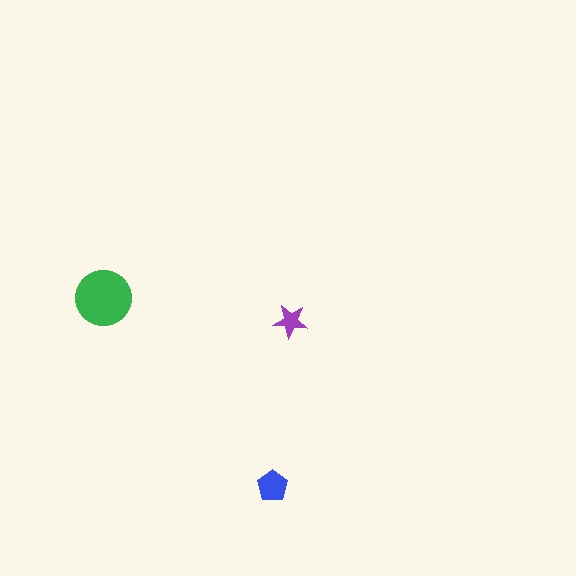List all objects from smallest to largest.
The purple star, the blue pentagon, the green circle.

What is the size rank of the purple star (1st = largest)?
3rd.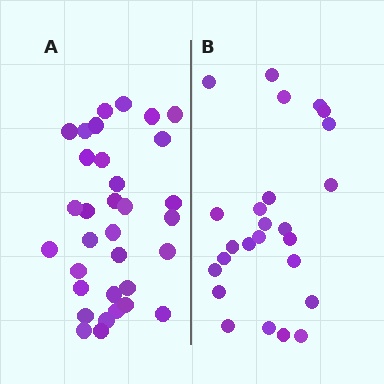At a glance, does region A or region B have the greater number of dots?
Region A (the left region) has more dots.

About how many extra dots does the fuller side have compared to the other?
Region A has roughly 8 or so more dots than region B.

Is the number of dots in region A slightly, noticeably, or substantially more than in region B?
Region A has noticeably more, but not dramatically so. The ratio is roughly 1.3 to 1.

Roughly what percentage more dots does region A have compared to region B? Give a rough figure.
About 30% more.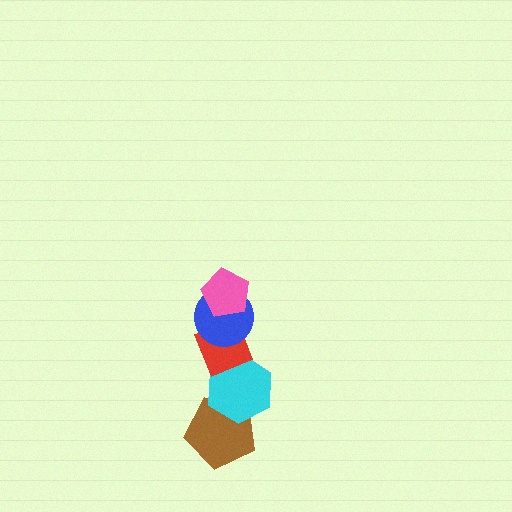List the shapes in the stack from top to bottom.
From top to bottom: the pink pentagon, the blue circle, the red diamond, the cyan hexagon, the brown pentagon.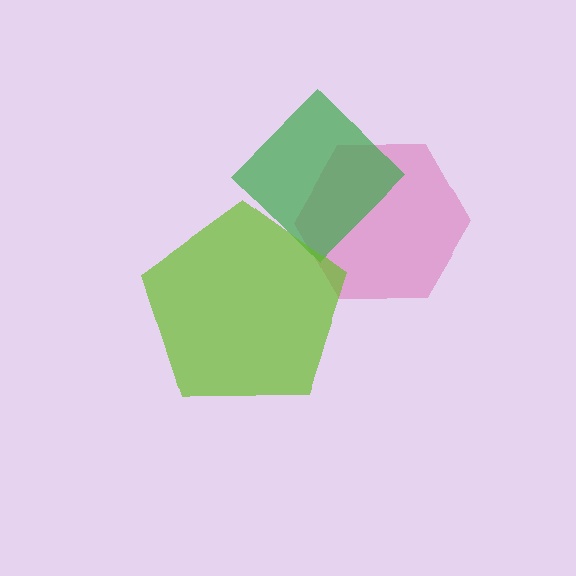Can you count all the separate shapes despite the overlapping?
Yes, there are 3 separate shapes.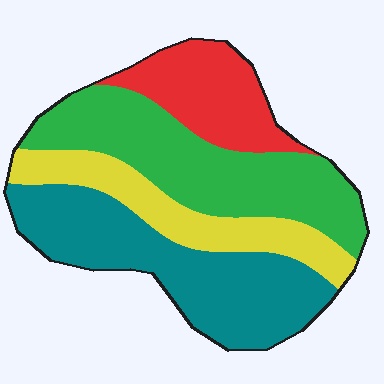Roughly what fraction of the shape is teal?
Teal covers 33% of the shape.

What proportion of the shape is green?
Green covers roughly 30% of the shape.